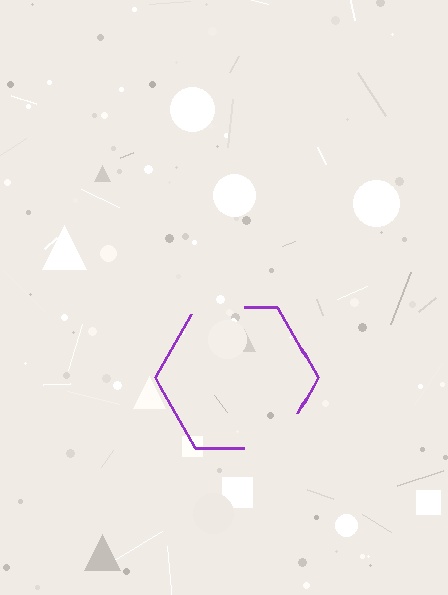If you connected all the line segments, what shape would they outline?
They would outline a hexagon.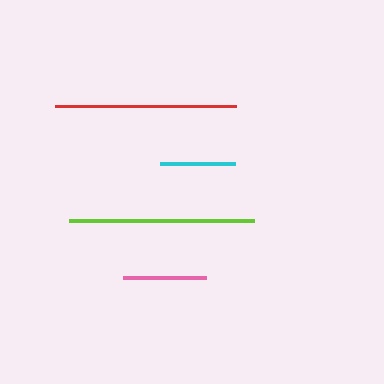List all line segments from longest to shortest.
From longest to shortest: lime, red, pink, cyan.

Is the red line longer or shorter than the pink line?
The red line is longer than the pink line.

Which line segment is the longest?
The lime line is the longest at approximately 185 pixels.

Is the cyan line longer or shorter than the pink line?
The pink line is longer than the cyan line.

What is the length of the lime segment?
The lime segment is approximately 185 pixels long.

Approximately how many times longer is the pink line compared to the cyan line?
The pink line is approximately 1.1 times the length of the cyan line.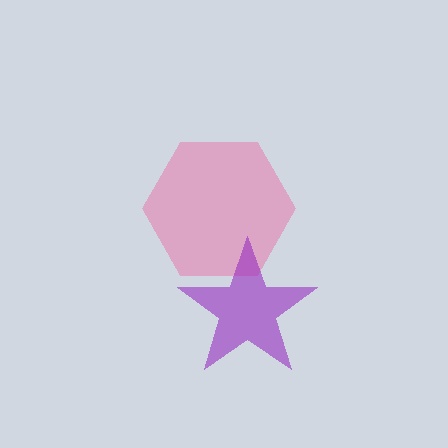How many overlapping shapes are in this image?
There are 2 overlapping shapes in the image.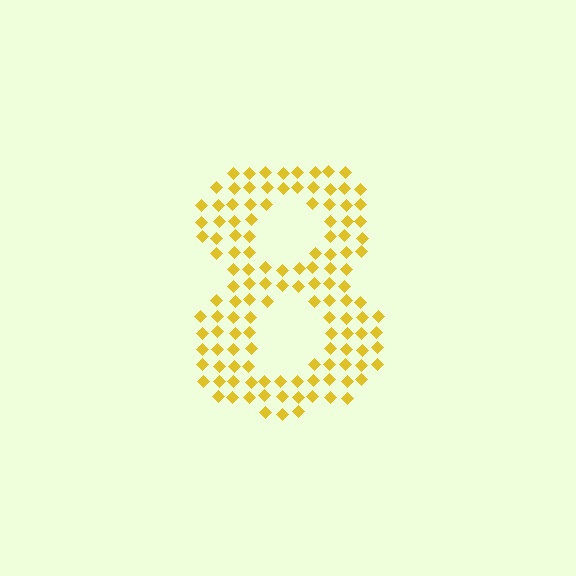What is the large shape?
The large shape is the digit 8.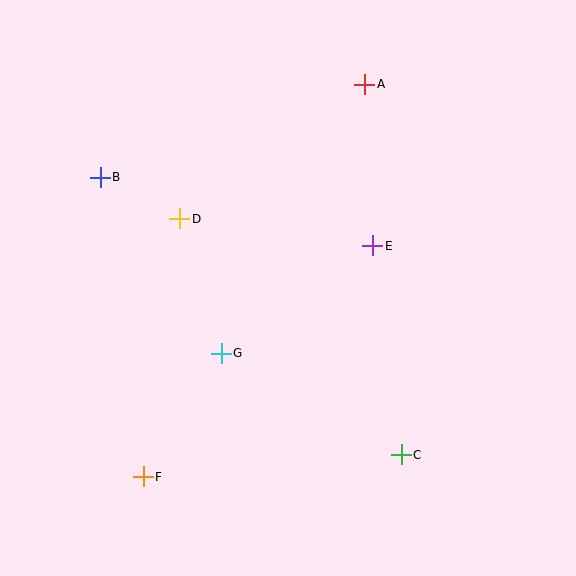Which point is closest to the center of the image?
Point G at (221, 353) is closest to the center.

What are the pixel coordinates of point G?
Point G is at (221, 353).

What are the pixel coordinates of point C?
Point C is at (401, 455).